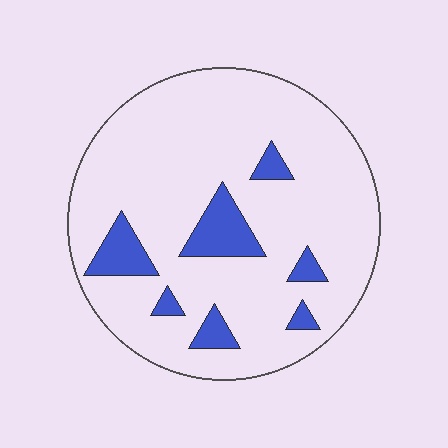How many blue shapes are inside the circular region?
7.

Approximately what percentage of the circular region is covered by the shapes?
Approximately 15%.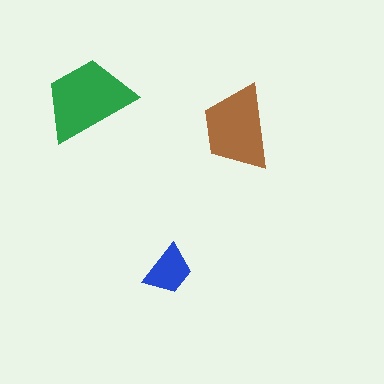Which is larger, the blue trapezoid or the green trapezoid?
The green one.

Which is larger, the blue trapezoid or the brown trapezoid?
The brown one.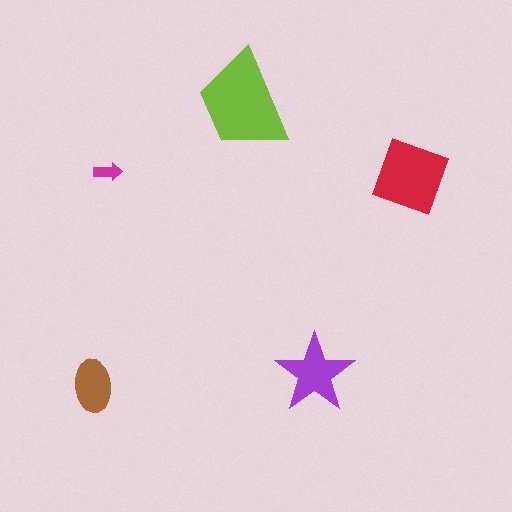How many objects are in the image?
There are 5 objects in the image.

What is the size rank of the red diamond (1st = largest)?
2nd.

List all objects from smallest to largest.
The magenta arrow, the brown ellipse, the purple star, the red diamond, the lime trapezoid.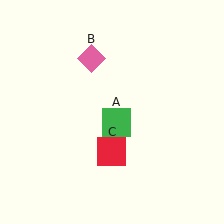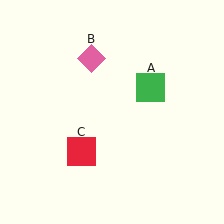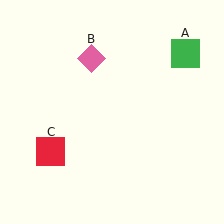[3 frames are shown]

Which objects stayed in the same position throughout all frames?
Pink diamond (object B) remained stationary.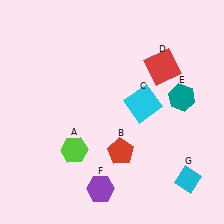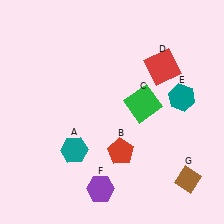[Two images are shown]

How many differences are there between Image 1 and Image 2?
There are 3 differences between the two images.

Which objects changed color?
A changed from lime to teal. C changed from cyan to green. G changed from cyan to brown.